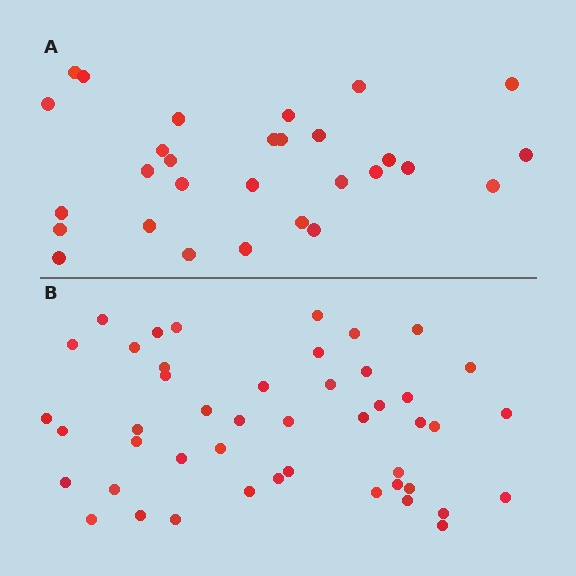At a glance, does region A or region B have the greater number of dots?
Region B (the bottom region) has more dots.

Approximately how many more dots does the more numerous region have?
Region B has approximately 15 more dots than region A.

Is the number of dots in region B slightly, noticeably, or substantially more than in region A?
Region B has substantially more. The ratio is roughly 1.6 to 1.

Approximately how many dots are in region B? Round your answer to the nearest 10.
About 50 dots. (The exact count is 46, which rounds to 50.)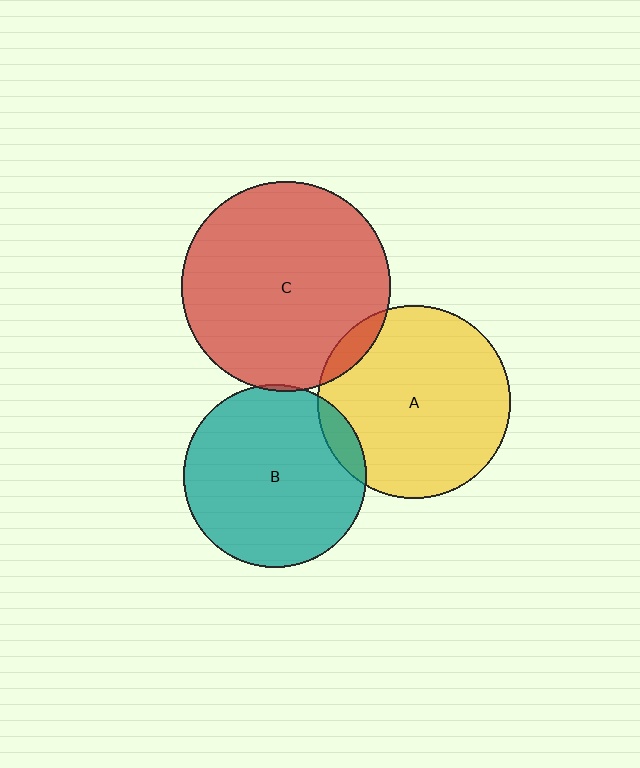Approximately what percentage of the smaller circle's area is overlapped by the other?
Approximately 5%.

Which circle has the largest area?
Circle C (red).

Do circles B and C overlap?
Yes.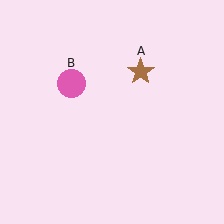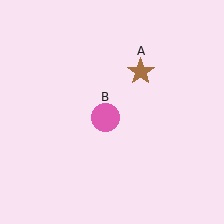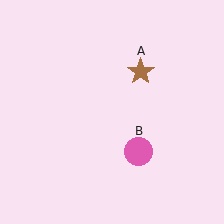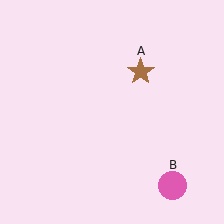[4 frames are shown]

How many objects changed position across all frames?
1 object changed position: pink circle (object B).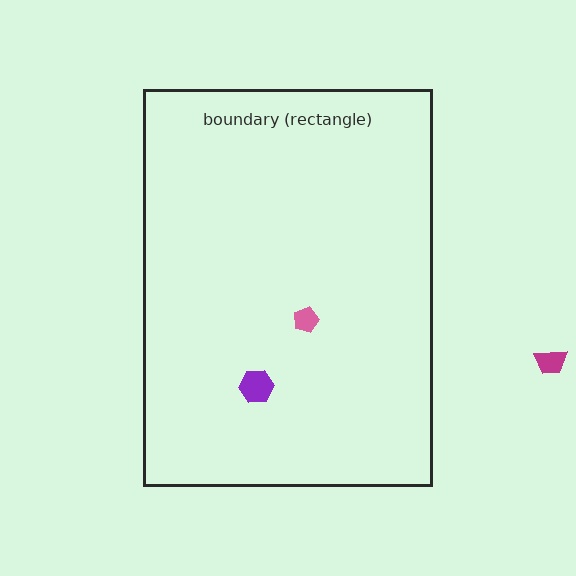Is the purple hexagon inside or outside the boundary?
Inside.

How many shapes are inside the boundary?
2 inside, 1 outside.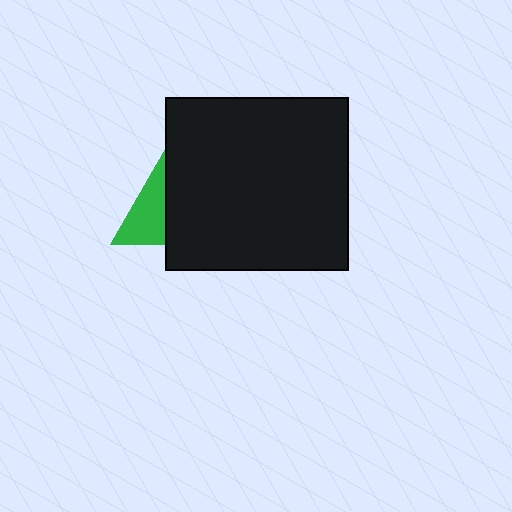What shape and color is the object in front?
The object in front is a black rectangle.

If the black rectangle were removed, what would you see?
You would see the complete green triangle.